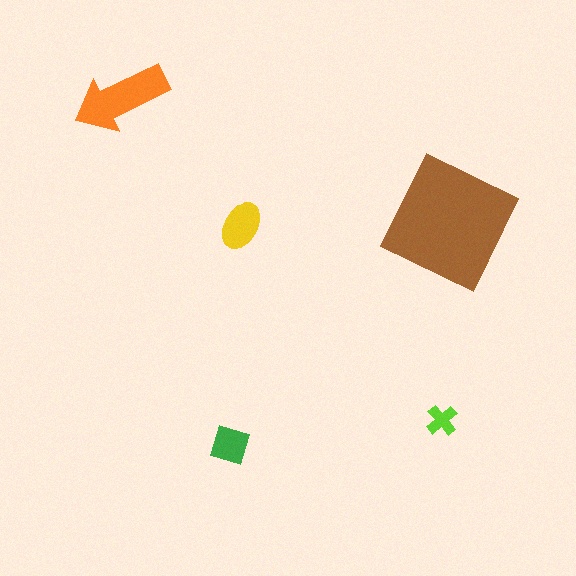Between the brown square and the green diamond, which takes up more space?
The brown square.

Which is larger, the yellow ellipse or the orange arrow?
The orange arrow.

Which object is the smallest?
The lime cross.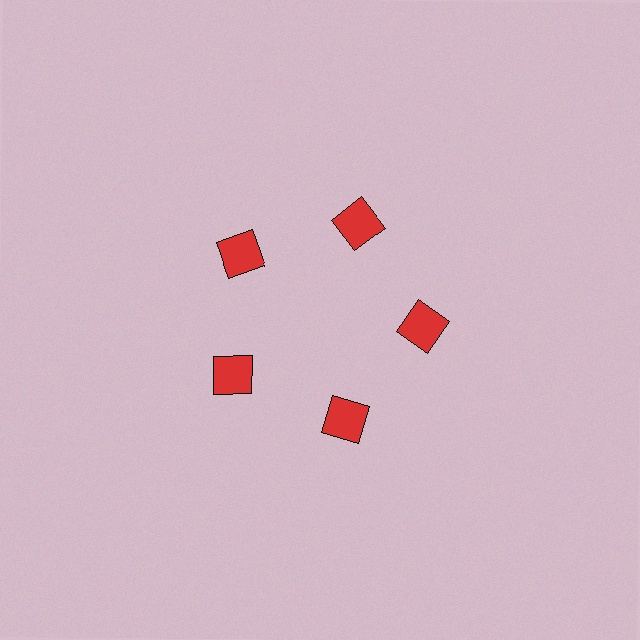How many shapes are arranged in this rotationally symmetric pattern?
There are 5 shapes, arranged in 5 groups of 1.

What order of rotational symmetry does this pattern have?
This pattern has 5-fold rotational symmetry.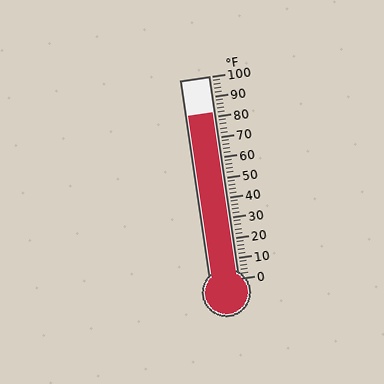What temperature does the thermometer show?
The thermometer shows approximately 82°F.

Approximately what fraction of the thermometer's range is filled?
The thermometer is filled to approximately 80% of its range.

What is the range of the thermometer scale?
The thermometer scale ranges from 0°F to 100°F.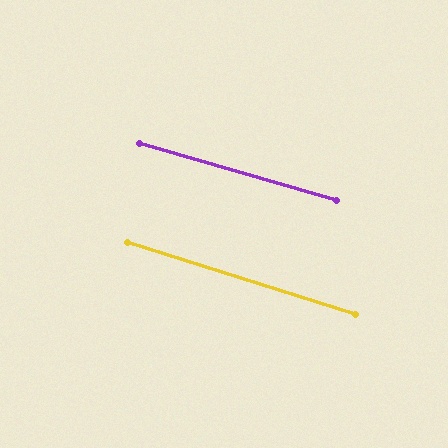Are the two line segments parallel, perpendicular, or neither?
Parallel — their directions differ by only 1.5°.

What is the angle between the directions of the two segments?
Approximately 2 degrees.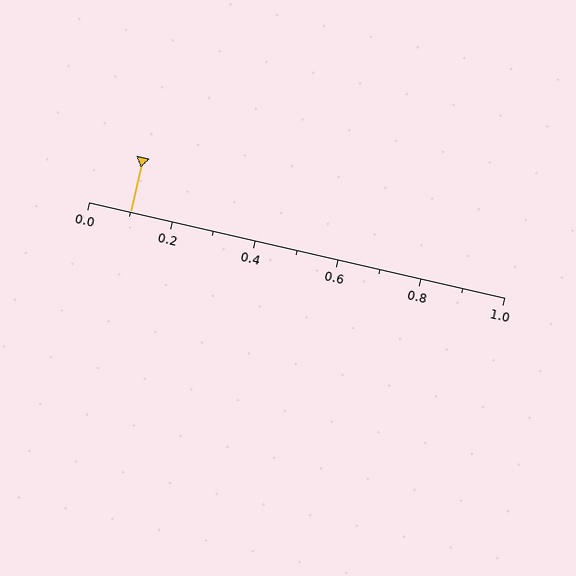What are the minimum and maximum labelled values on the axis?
The axis runs from 0.0 to 1.0.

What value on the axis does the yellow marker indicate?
The marker indicates approximately 0.1.